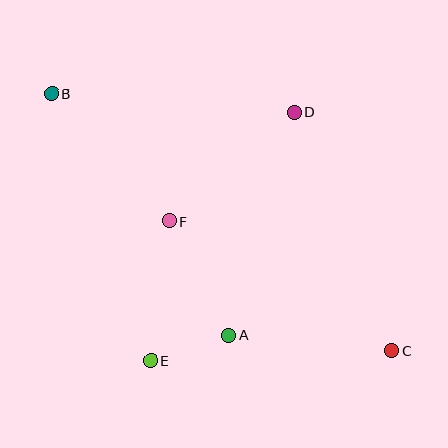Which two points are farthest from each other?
Points B and C are farthest from each other.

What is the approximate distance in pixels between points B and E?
The distance between B and E is approximately 285 pixels.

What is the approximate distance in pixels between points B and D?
The distance between B and D is approximately 244 pixels.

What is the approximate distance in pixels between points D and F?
The distance between D and F is approximately 166 pixels.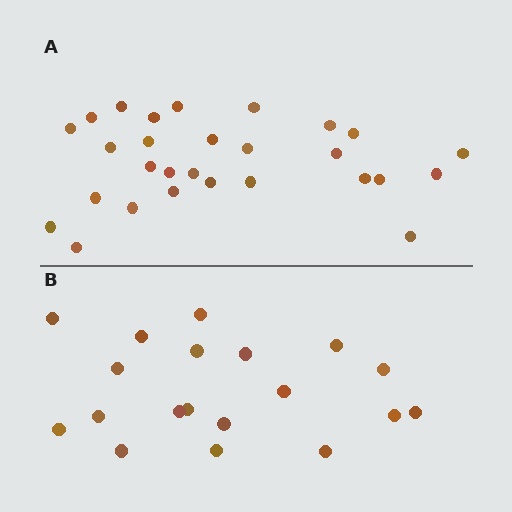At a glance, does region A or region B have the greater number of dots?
Region A (the top region) has more dots.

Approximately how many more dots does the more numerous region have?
Region A has roughly 8 or so more dots than region B.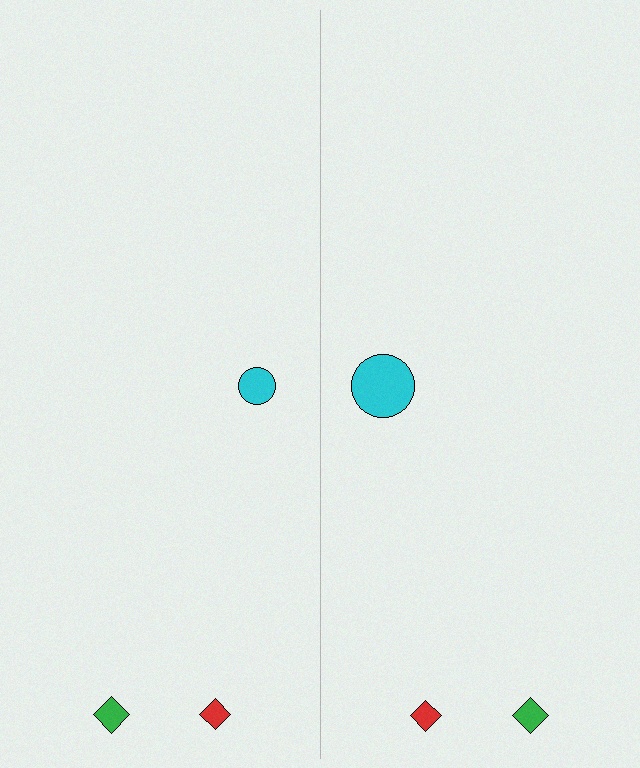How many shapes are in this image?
There are 6 shapes in this image.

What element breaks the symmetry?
The cyan circle on the right side has a different size than its mirror counterpart.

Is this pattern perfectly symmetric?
No, the pattern is not perfectly symmetric. The cyan circle on the right side has a different size than its mirror counterpart.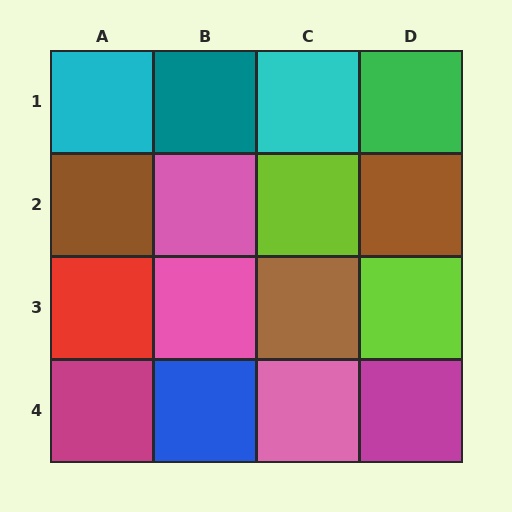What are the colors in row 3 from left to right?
Red, pink, brown, lime.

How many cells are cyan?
2 cells are cyan.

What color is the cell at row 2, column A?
Brown.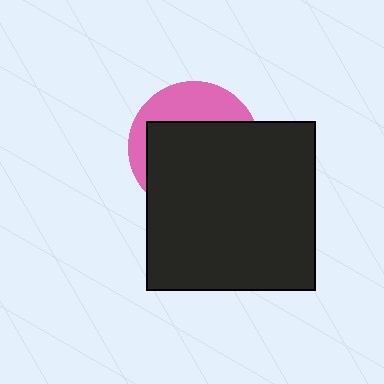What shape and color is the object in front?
The object in front is a black square.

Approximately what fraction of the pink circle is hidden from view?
Roughly 67% of the pink circle is hidden behind the black square.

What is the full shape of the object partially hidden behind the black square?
The partially hidden object is a pink circle.